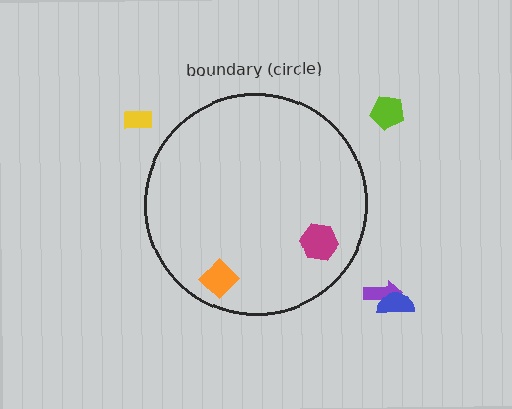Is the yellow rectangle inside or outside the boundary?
Outside.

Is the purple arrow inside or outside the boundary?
Outside.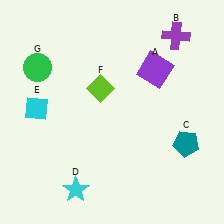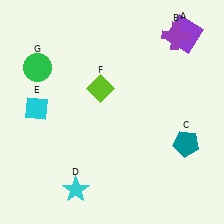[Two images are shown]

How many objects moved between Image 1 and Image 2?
1 object moved between the two images.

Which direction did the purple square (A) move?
The purple square (A) moved up.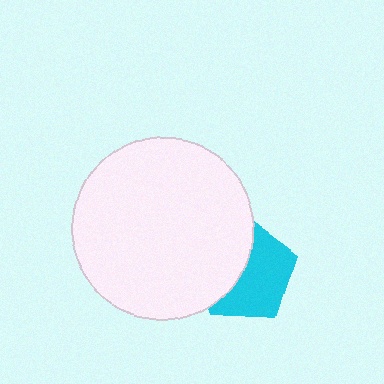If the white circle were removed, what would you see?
You would see the complete cyan pentagon.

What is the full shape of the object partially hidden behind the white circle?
The partially hidden object is a cyan pentagon.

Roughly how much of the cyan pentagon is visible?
About half of it is visible (roughly 56%).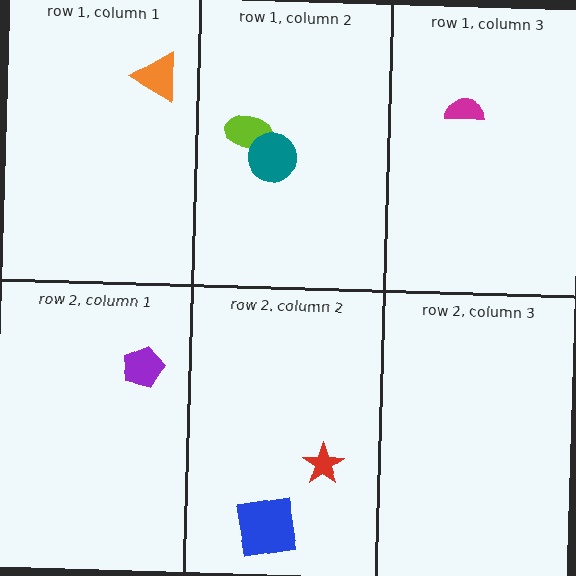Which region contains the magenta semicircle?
The row 1, column 3 region.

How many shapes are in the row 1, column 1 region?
1.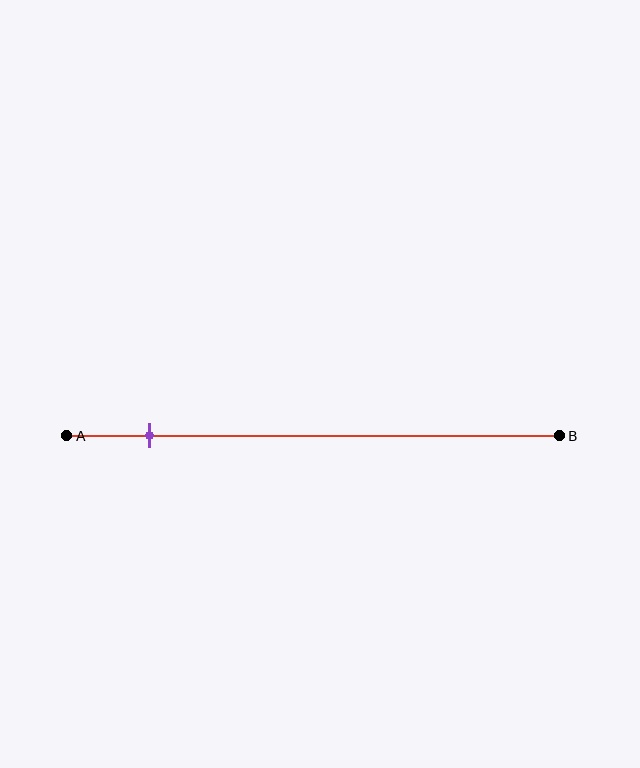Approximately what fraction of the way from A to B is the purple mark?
The purple mark is approximately 15% of the way from A to B.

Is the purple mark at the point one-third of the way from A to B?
No, the mark is at about 15% from A, not at the 33% one-third point.